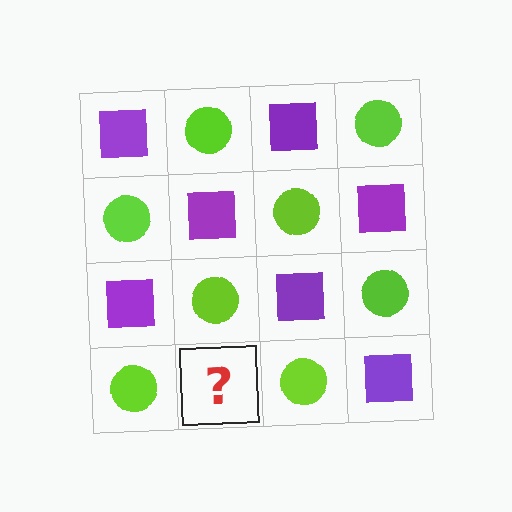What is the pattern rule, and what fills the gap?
The rule is that it alternates purple square and lime circle in a checkerboard pattern. The gap should be filled with a purple square.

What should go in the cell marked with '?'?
The missing cell should contain a purple square.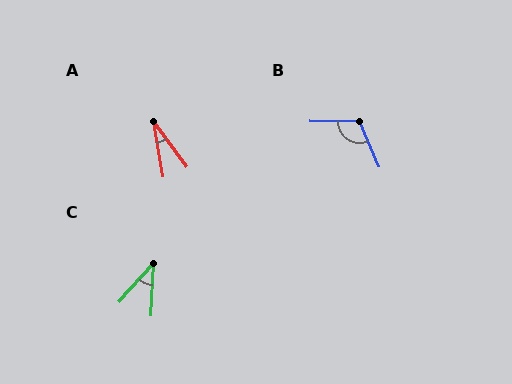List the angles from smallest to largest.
A (27°), C (39°), B (114°).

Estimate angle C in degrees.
Approximately 39 degrees.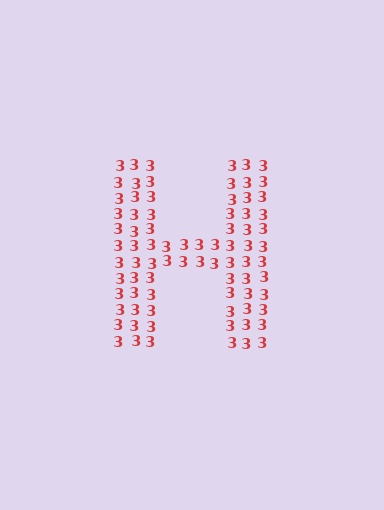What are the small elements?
The small elements are digit 3's.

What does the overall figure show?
The overall figure shows the letter H.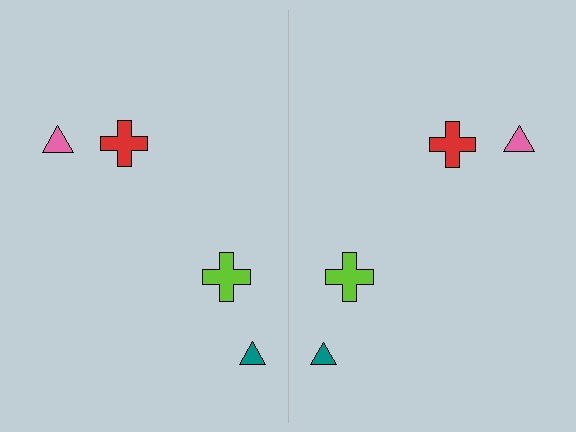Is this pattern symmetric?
Yes, this pattern has bilateral (reflection) symmetry.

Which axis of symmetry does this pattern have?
The pattern has a vertical axis of symmetry running through the center of the image.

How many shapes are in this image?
There are 8 shapes in this image.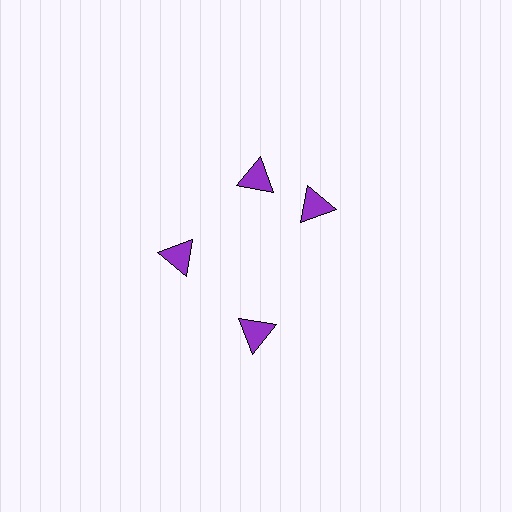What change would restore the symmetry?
The symmetry would be restored by rotating it back into even spacing with its neighbors so that all 4 triangles sit at equal angles and equal distance from the center.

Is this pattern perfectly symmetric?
No. The 4 purple triangles are arranged in a ring, but one element near the 3 o'clock position is rotated out of alignment along the ring, breaking the 4-fold rotational symmetry.